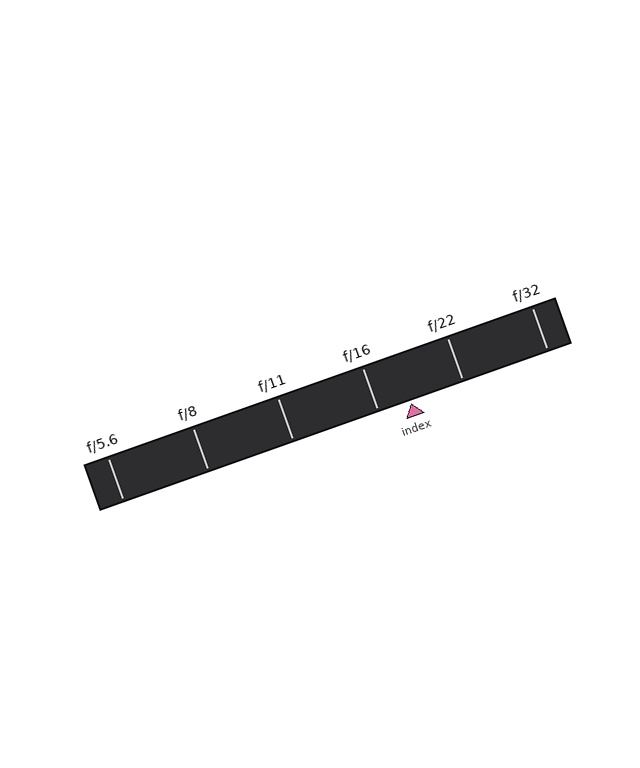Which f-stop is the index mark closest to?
The index mark is closest to f/16.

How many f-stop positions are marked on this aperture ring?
There are 6 f-stop positions marked.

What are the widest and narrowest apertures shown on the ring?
The widest aperture shown is f/5.6 and the narrowest is f/32.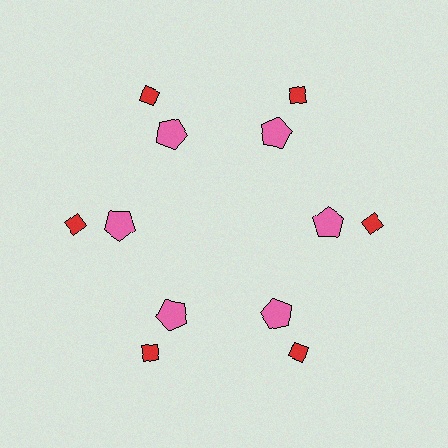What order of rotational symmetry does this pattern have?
This pattern has 6-fold rotational symmetry.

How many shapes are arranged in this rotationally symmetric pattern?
There are 12 shapes, arranged in 6 groups of 2.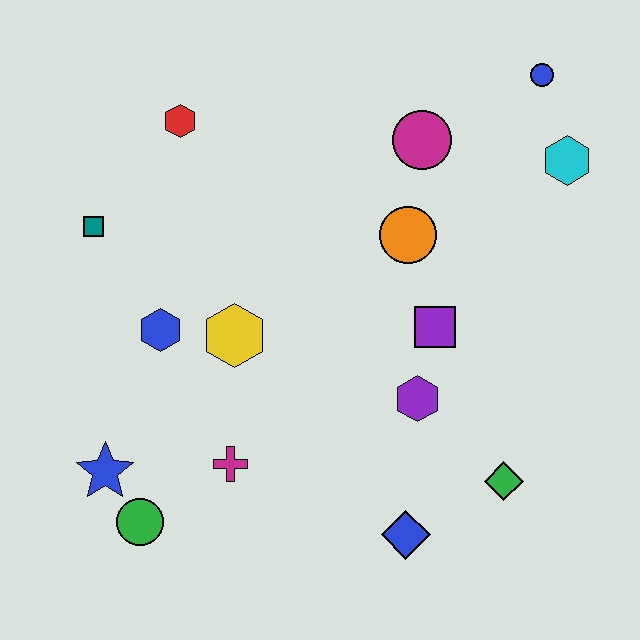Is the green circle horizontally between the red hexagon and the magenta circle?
No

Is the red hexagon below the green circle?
No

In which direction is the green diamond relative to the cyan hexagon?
The green diamond is below the cyan hexagon.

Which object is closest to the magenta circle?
The orange circle is closest to the magenta circle.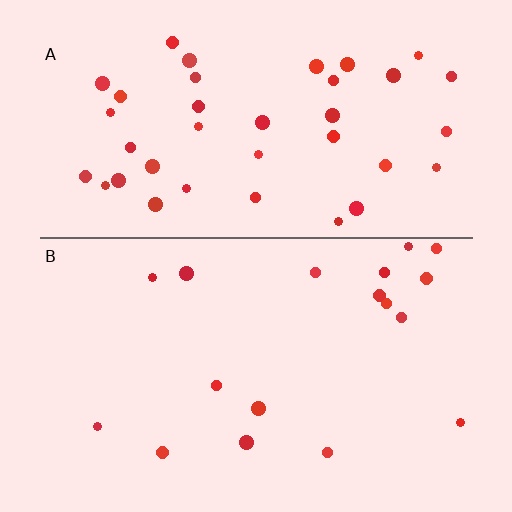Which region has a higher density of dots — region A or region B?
A (the top).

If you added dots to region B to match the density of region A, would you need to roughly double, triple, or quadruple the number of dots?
Approximately double.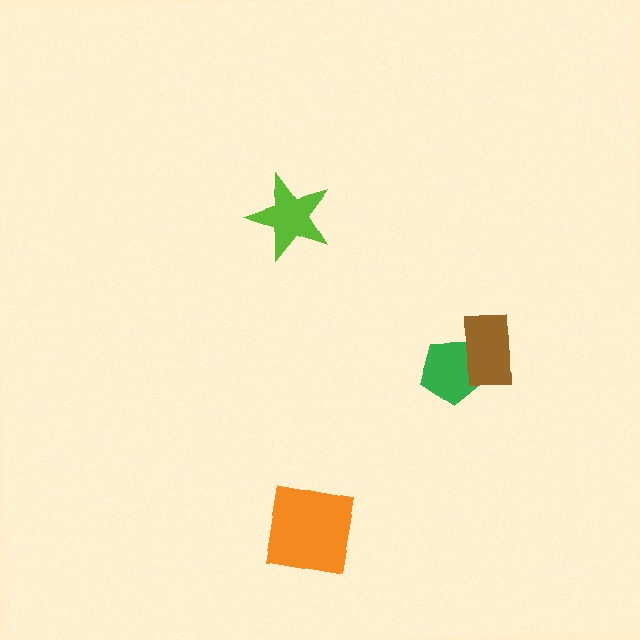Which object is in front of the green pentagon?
The brown rectangle is in front of the green pentagon.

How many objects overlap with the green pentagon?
1 object overlaps with the green pentagon.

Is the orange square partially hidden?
No, no other shape covers it.